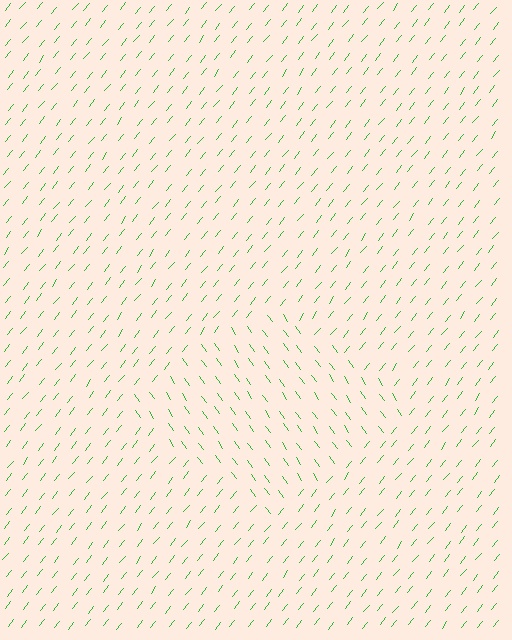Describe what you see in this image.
The image is filled with small green line segments. A diamond region in the image has lines oriented differently from the surrounding lines, creating a visible texture boundary.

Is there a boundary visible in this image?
Yes, there is a texture boundary formed by a change in line orientation.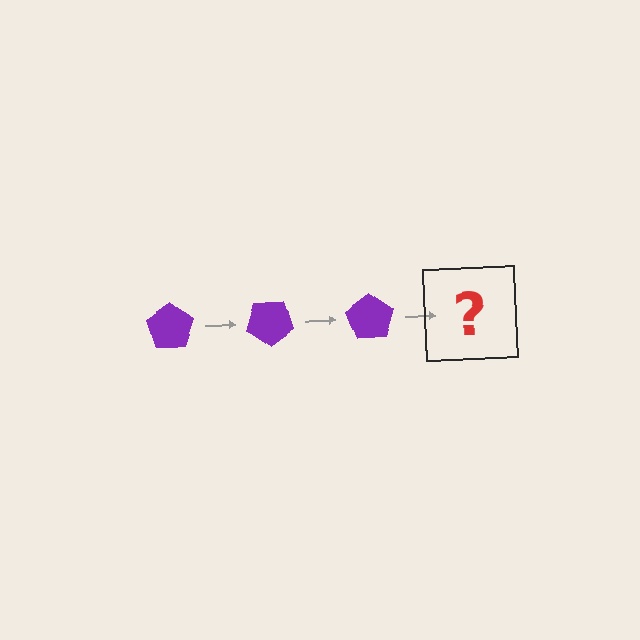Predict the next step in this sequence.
The next step is a purple pentagon rotated 105 degrees.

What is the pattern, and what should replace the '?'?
The pattern is that the pentagon rotates 35 degrees each step. The '?' should be a purple pentagon rotated 105 degrees.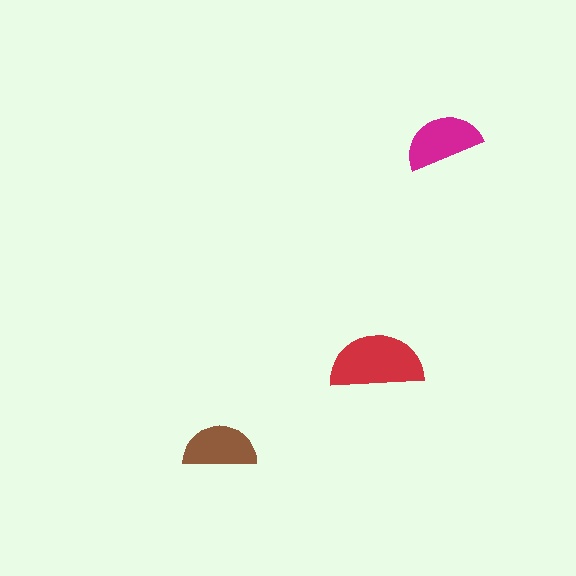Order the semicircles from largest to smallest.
the red one, the magenta one, the brown one.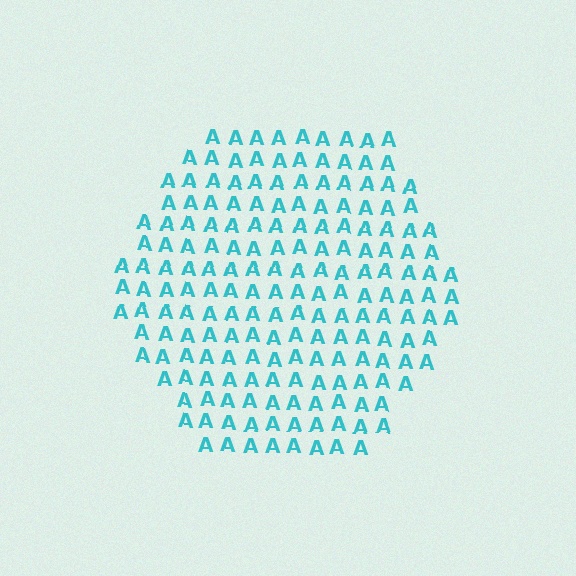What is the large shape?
The large shape is a hexagon.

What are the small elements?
The small elements are letter A's.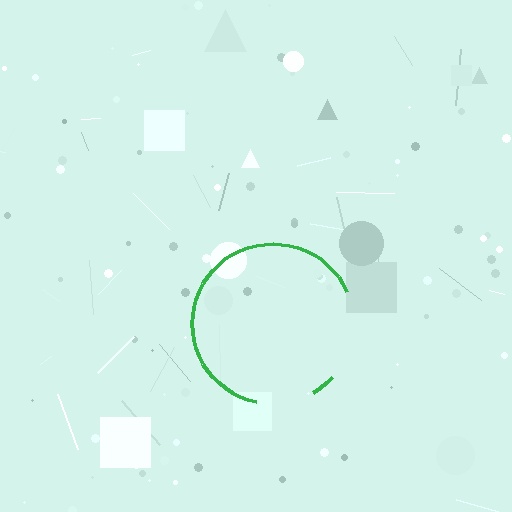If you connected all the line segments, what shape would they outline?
They would outline a circle.